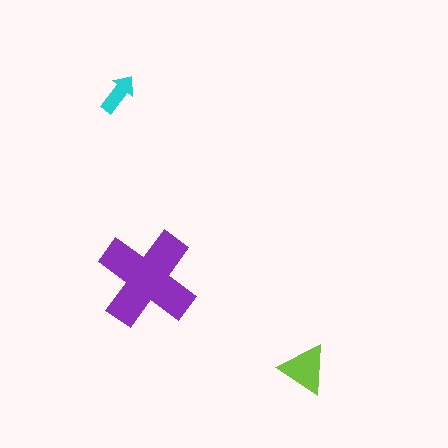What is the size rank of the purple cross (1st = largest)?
1st.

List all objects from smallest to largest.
The cyan arrow, the lime triangle, the purple cross.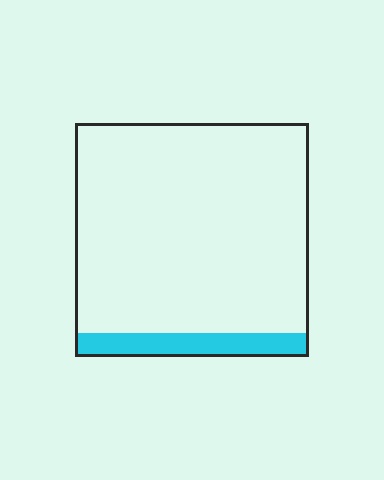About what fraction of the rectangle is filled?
About one tenth (1/10).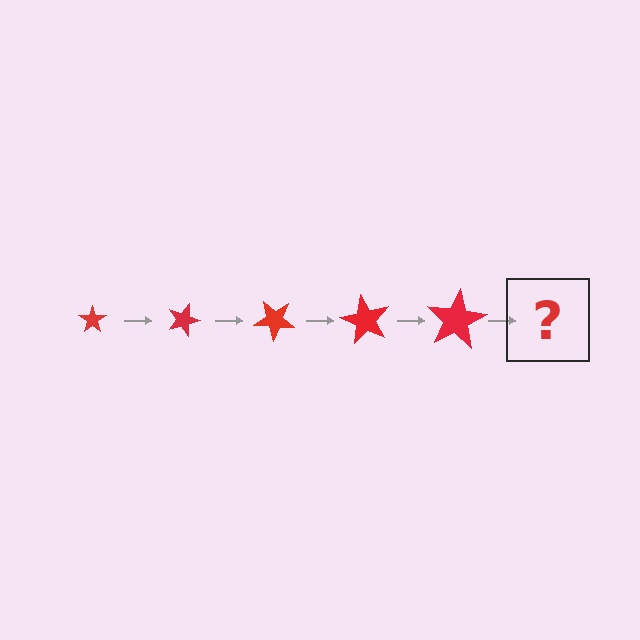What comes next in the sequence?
The next element should be a star, larger than the previous one and rotated 100 degrees from the start.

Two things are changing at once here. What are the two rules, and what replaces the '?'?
The two rules are that the star grows larger each step and it rotates 20 degrees each step. The '?' should be a star, larger than the previous one and rotated 100 degrees from the start.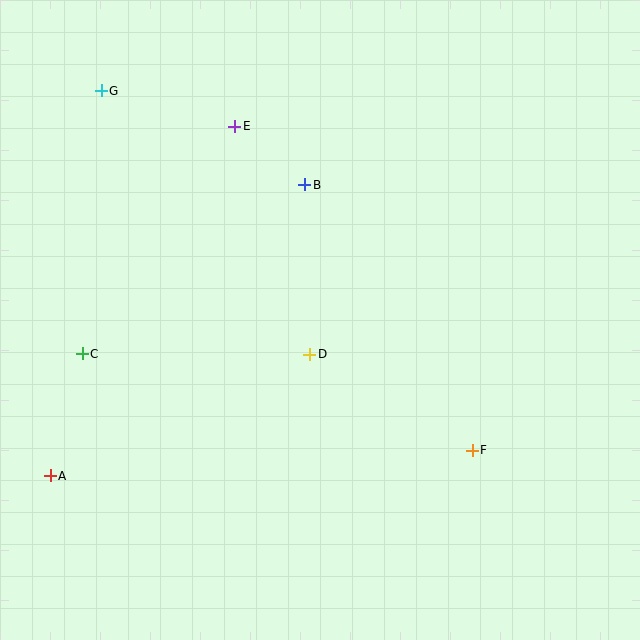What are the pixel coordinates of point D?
Point D is at (310, 354).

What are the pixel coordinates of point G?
Point G is at (101, 91).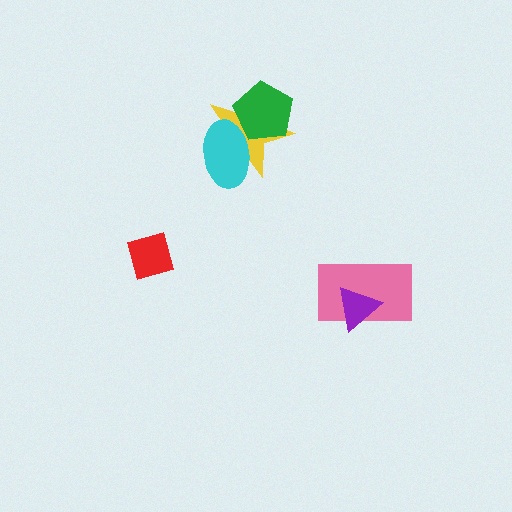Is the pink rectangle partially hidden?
Yes, it is partially covered by another shape.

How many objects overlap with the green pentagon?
2 objects overlap with the green pentagon.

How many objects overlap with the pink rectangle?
1 object overlaps with the pink rectangle.